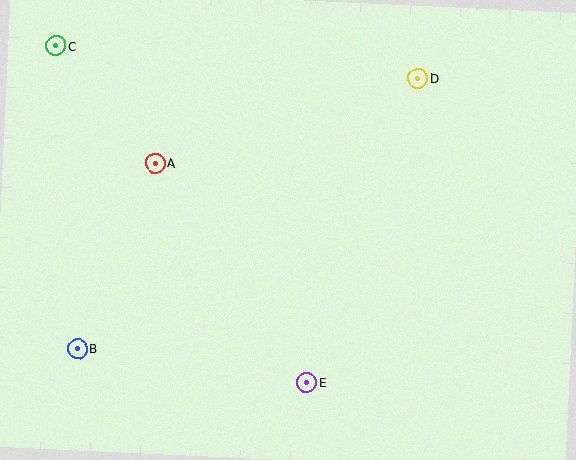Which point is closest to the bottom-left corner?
Point B is closest to the bottom-left corner.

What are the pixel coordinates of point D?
Point D is at (418, 78).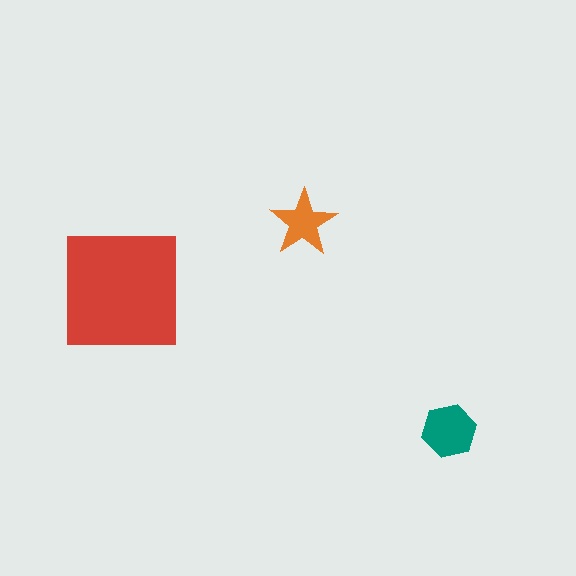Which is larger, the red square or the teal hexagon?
The red square.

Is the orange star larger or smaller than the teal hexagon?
Smaller.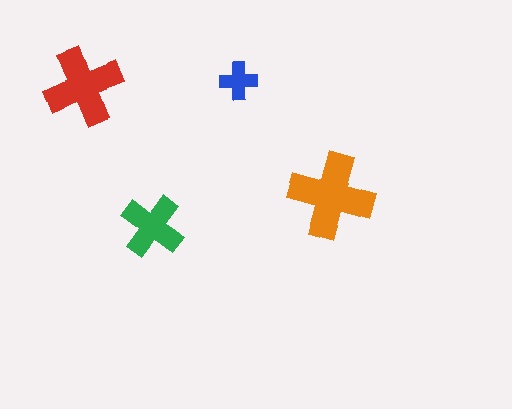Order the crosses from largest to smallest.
the orange one, the red one, the green one, the blue one.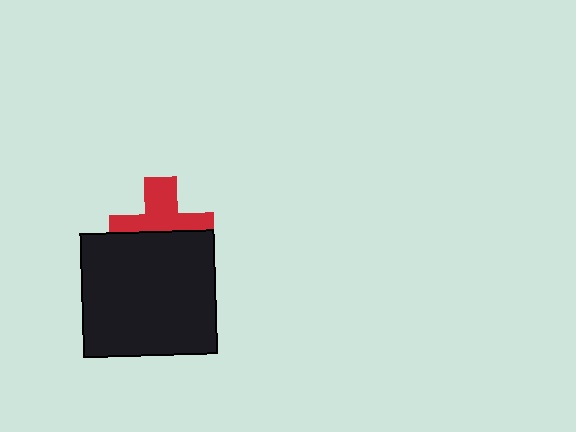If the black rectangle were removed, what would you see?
You would see the complete red cross.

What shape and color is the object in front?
The object in front is a black rectangle.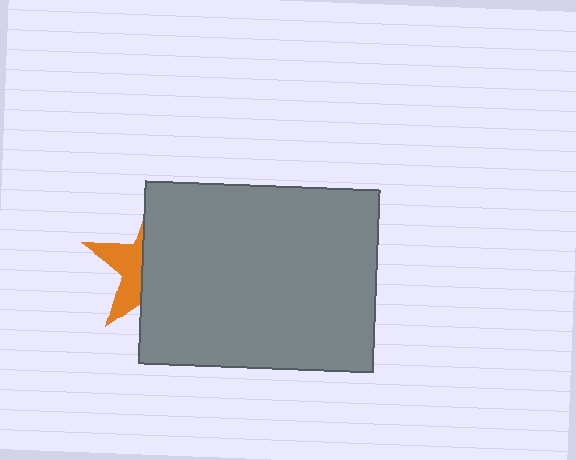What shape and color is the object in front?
The object in front is a gray rectangle.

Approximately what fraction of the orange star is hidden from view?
Roughly 63% of the orange star is hidden behind the gray rectangle.